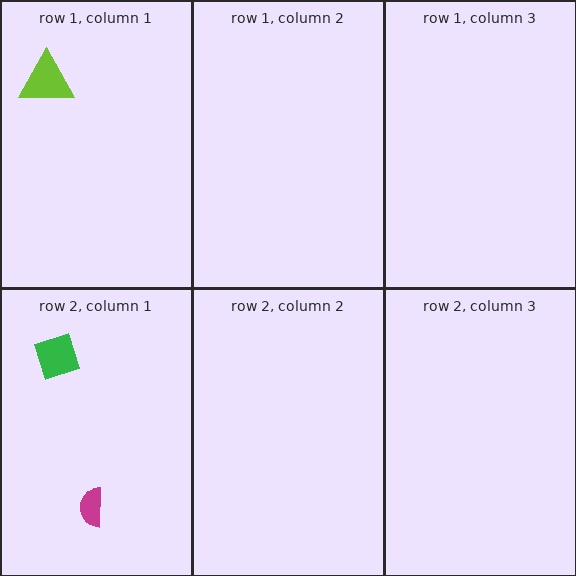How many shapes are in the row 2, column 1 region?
2.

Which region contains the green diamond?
The row 2, column 1 region.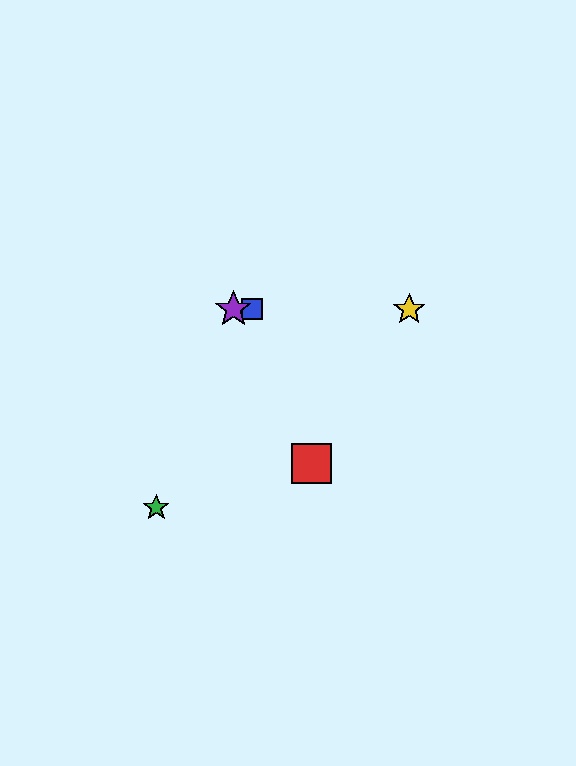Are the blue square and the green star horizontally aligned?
No, the blue square is at y≈309 and the green star is at y≈507.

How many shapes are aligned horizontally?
3 shapes (the blue square, the yellow star, the purple star) are aligned horizontally.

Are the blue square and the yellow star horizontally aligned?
Yes, both are at y≈309.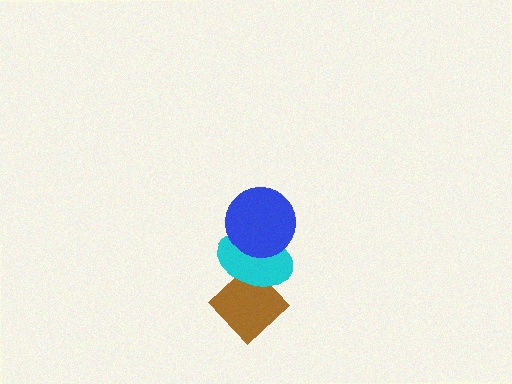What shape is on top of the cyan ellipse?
The blue circle is on top of the cyan ellipse.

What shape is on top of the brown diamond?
The cyan ellipse is on top of the brown diamond.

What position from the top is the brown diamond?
The brown diamond is 3rd from the top.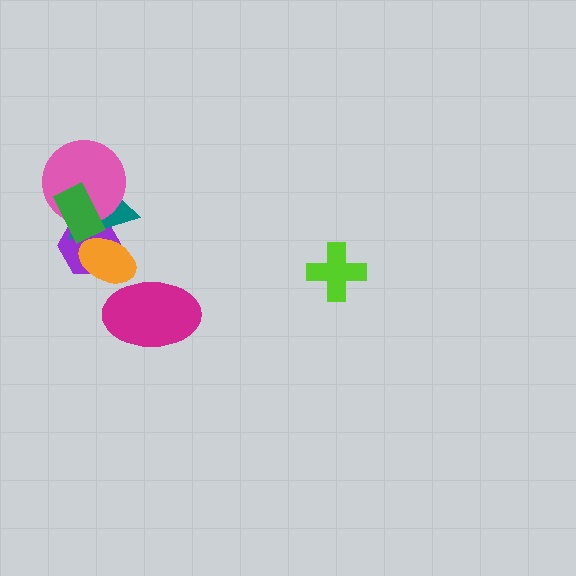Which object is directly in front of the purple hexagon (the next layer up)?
The teal triangle is directly in front of the purple hexagon.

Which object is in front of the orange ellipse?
The magenta ellipse is in front of the orange ellipse.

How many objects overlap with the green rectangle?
3 objects overlap with the green rectangle.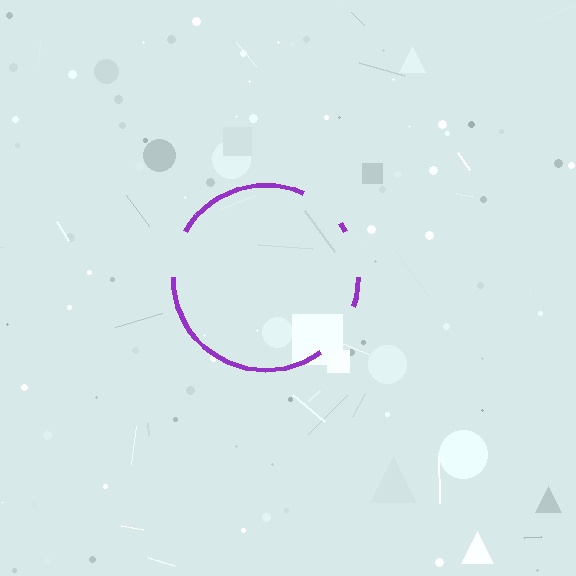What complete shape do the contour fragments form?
The contour fragments form a circle.